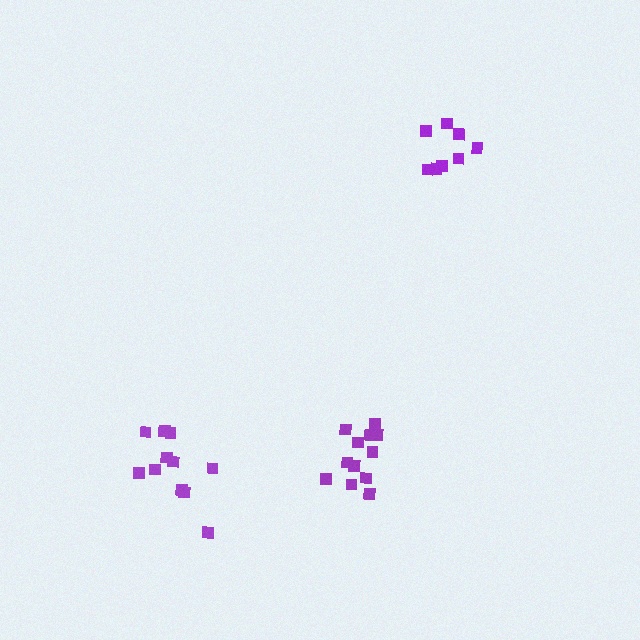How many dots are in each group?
Group 1: 12 dots, Group 2: 8 dots, Group 3: 11 dots (31 total).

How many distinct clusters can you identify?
There are 3 distinct clusters.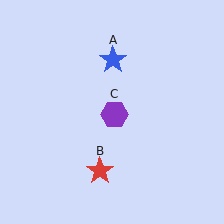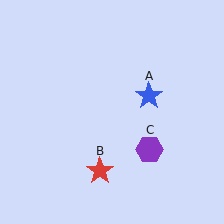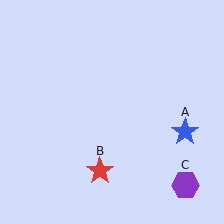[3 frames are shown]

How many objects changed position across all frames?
2 objects changed position: blue star (object A), purple hexagon (object C).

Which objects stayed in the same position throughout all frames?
Red star (object B) remained stationary.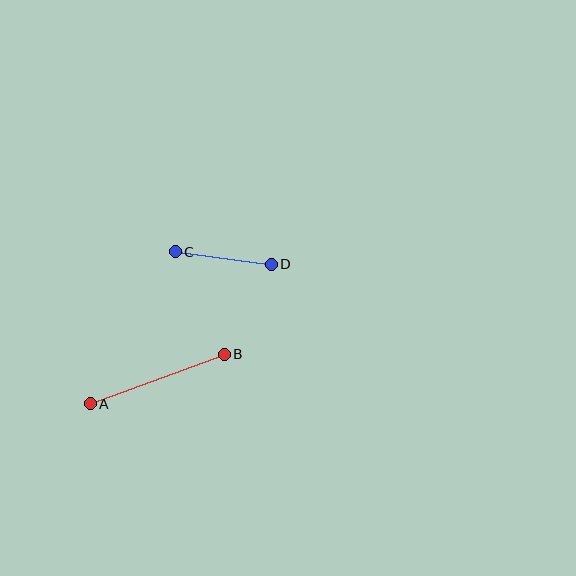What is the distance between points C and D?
The distance is approximately 97 pixels.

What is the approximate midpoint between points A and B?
The midpoint is at approximately (157, 379) pixels.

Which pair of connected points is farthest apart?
Points A and B are farthest apart.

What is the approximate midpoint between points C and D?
The midpoint is at approximately (223, 258) pixels.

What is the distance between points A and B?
The distance is approximately 143 pixels.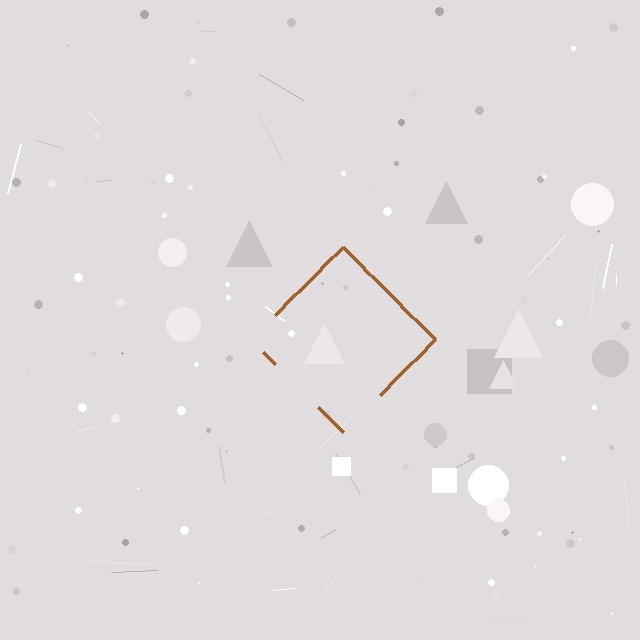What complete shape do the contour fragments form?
The contour fragments form a diamond.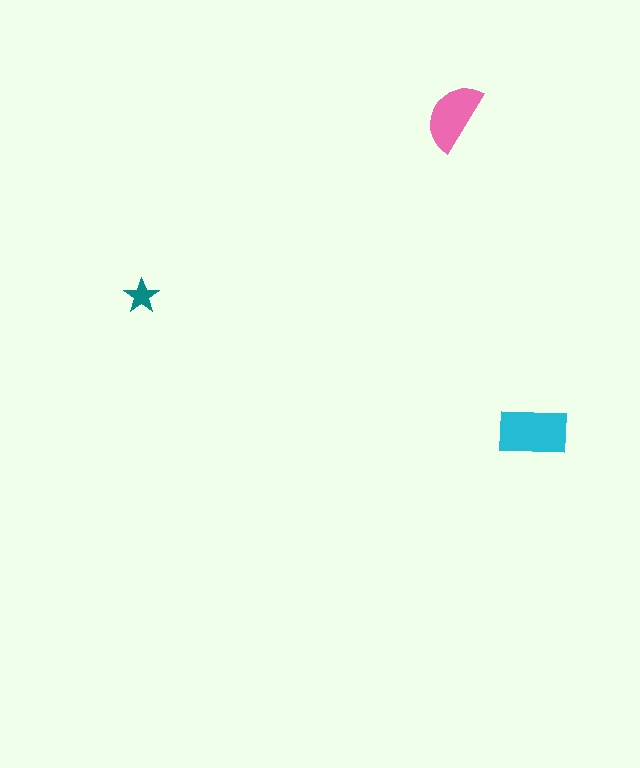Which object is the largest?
The cyan rectangle.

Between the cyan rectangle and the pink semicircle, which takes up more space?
The cyan rectangle.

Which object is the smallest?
The teal star.